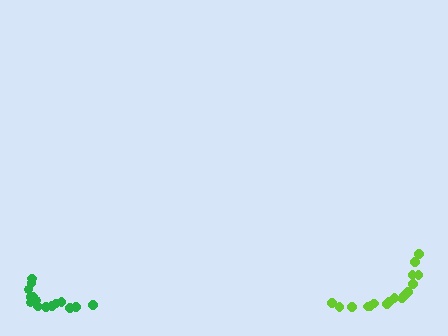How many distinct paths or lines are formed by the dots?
There are 2 distinct paths.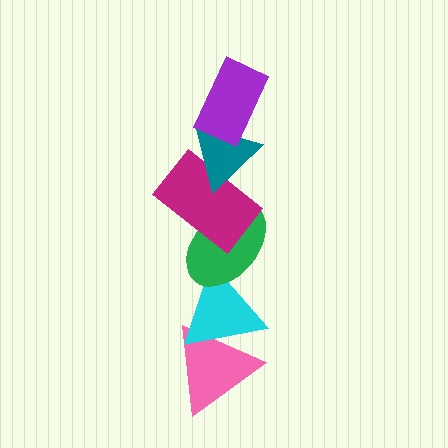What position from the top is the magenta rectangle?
The magenta rectangle is 3rd from the top.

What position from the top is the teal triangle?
The teal triangle is 2nd from the top.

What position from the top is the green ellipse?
The green ellipse is 4th from the top.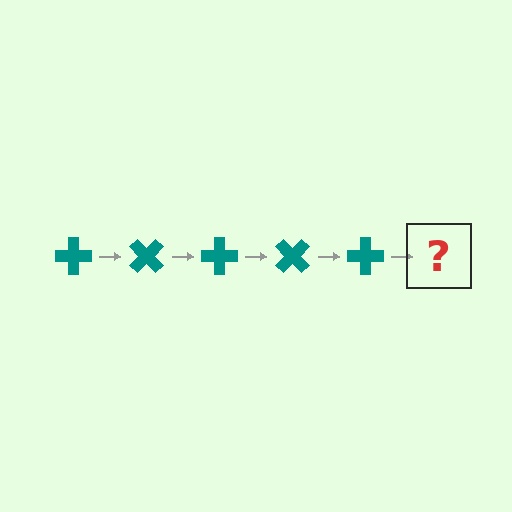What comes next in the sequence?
The next element should be a teal cross rotated 225 degrees.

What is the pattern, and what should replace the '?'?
The pattern is that the cross rotates 45 degrees each step. The '?' should be a teal cross rotated 225 degrees.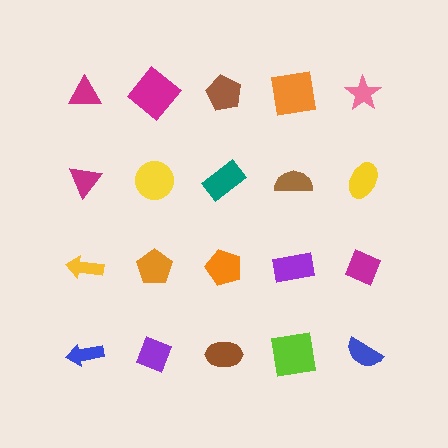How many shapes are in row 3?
5 shapes.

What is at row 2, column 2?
A yellow circle.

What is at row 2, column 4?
A brown semicircle.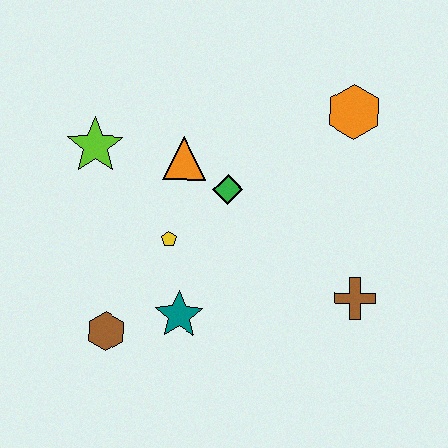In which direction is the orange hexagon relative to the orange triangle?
The orange hexagon is to the right of the orange triangle.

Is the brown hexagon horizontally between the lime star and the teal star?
Yes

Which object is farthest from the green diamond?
The brown hexagon is farthest from the green diamond.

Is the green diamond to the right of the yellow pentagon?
Yes